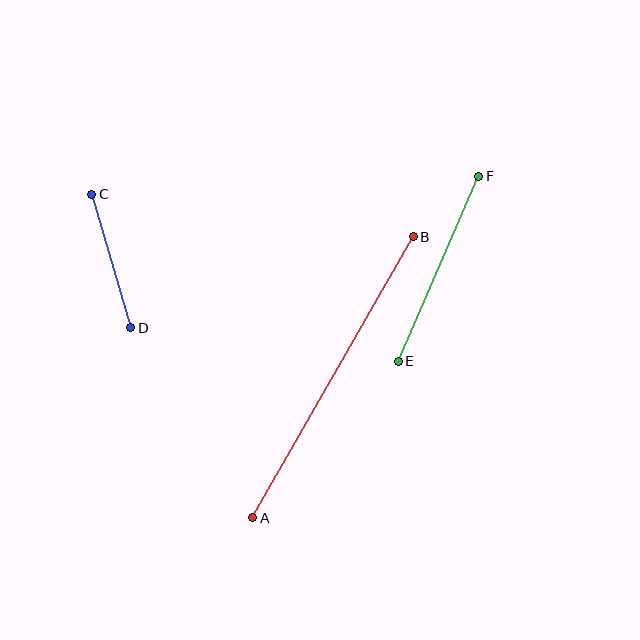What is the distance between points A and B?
The distance is approximately 324 pixels.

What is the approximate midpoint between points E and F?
The midpoint is at approximately (438, 269) pixels.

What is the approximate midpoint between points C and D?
The midpoint is at approximately (111, 261) pixels.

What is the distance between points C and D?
The distance is approximately 139 pixels.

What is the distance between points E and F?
The distance is approximately 202 pixels.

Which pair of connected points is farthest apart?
Points A and B are farthest apart.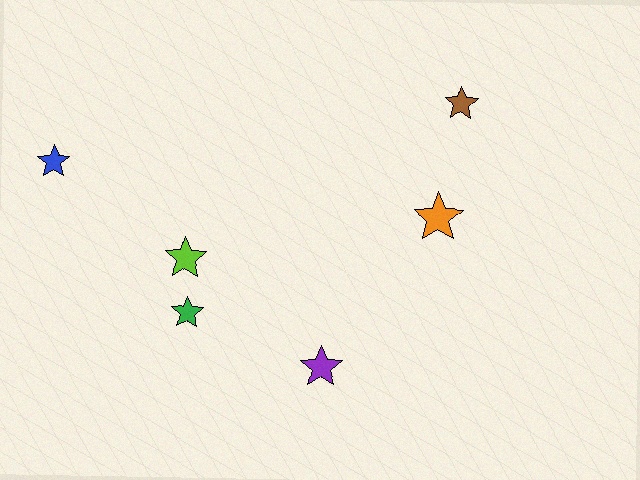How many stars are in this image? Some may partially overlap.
There are 6 stars.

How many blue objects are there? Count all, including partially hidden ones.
There is 1 blue object.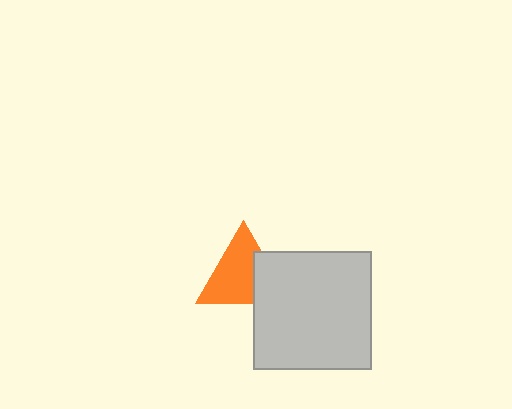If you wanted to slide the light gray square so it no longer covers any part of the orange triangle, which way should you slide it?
Slide it toward the lower-right — that is the most direct way to separate the two shapes.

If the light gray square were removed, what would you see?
You would see the complete orange triangle.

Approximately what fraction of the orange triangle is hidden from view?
Roughly 30% of the orange triangle is hidden behind the light gray square.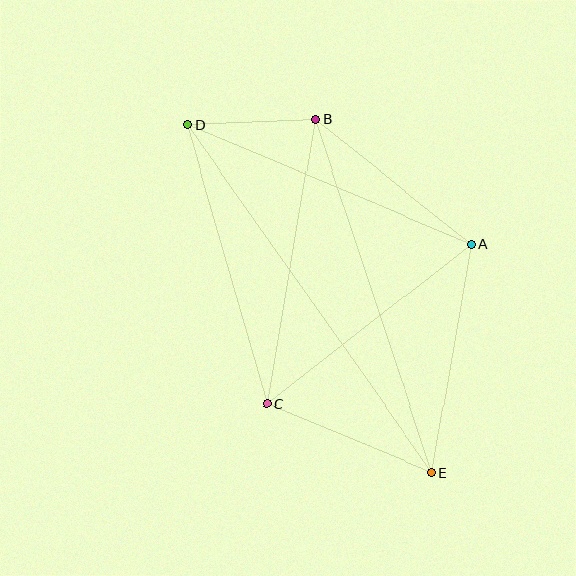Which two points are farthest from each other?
Points D and E are farthest from each other.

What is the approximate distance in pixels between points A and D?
The distance between A and D is approximately 308 pixels.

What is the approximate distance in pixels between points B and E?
The distance between B and E is approximately 372 pixels.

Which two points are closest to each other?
Points B and D are closest to each other.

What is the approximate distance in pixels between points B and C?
The distance between B and C is approximately 289 pixels.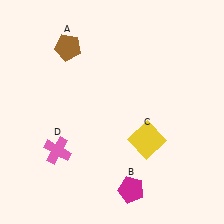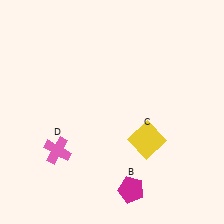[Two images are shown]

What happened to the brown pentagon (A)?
The brown pentagon (A) was removed in Image 2. It was in the top-left area of Image 1.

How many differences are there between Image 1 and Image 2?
There is 1 difference between the two images.